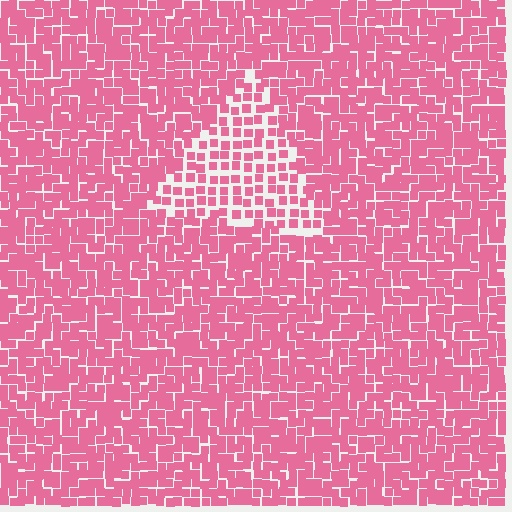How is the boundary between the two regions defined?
The boundary is defined by a change in element density (approximately 1.7x ratio). All elements are the same color, size, and shape.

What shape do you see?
I see a triangle.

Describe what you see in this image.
The image contains small pink elements arranged at two different densities. A triangle-shaped region is visible where the elements are less densely packed than the surrounding area.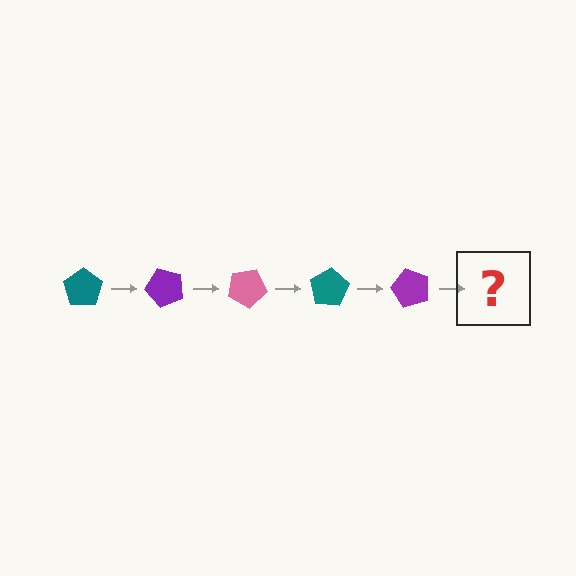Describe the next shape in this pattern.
It should be a pink pentagon, rotated 250 degrees from the start.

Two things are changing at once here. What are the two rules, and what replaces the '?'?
The two rules are that it rotates 50 degrees each step and the color cycles through teal, purple, and pink. The '?' should be a pink pentagon, rotated 250 degrees from the start.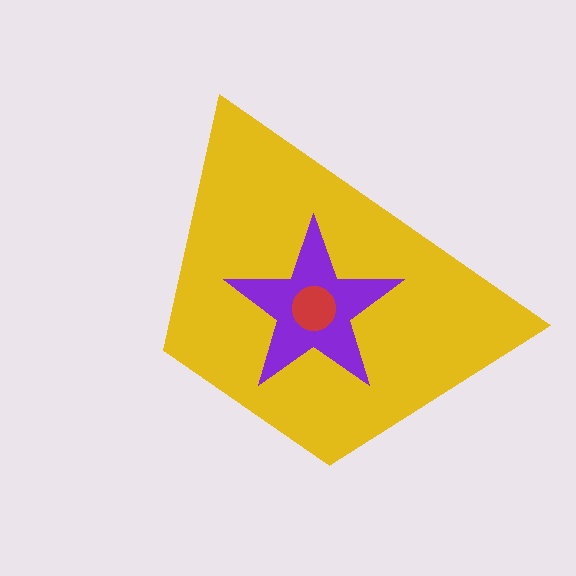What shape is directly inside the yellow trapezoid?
The purple star.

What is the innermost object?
The red circle.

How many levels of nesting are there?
3.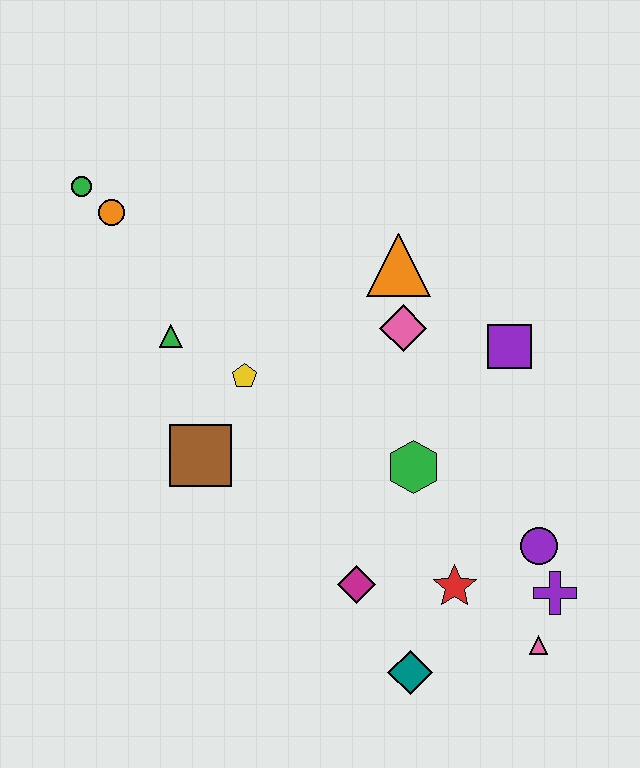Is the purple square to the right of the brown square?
Yes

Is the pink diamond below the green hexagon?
No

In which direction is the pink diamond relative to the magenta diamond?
The pink diamond is above the magenta diamond.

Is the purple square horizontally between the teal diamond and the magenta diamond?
No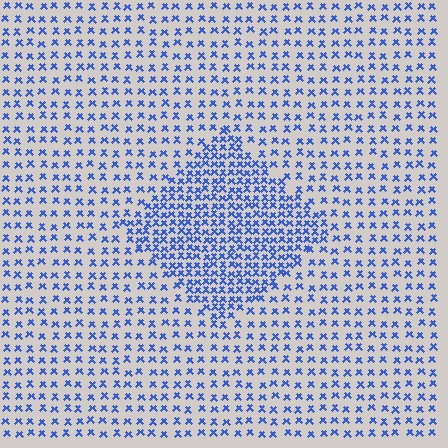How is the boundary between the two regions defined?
The boundary is defined by a change in element density (approximately 2.1x ratio). All elements are the same color, size, and shape.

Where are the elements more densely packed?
The elements are more densely packed inside the diamond boundary.